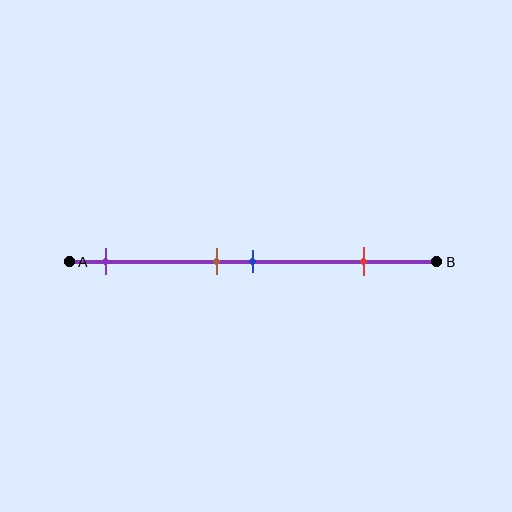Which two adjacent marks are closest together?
The brown and blue marks are the closest adjacent pair.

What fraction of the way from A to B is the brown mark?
The brown mark is approximately 40% (0.4) of the way from A to B.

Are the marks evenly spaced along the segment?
No, the marks are not evenly spaced.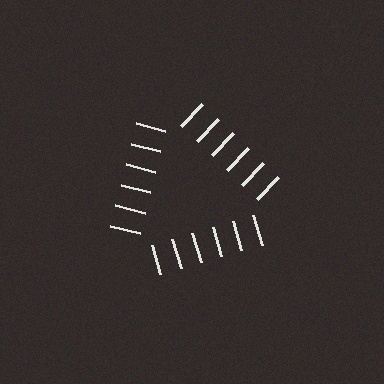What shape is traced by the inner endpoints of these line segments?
An illusory triangle — the line segments terminate on its edges but no continuous stroke is drawn.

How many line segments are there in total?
18 — 6 along each of the 3 edges.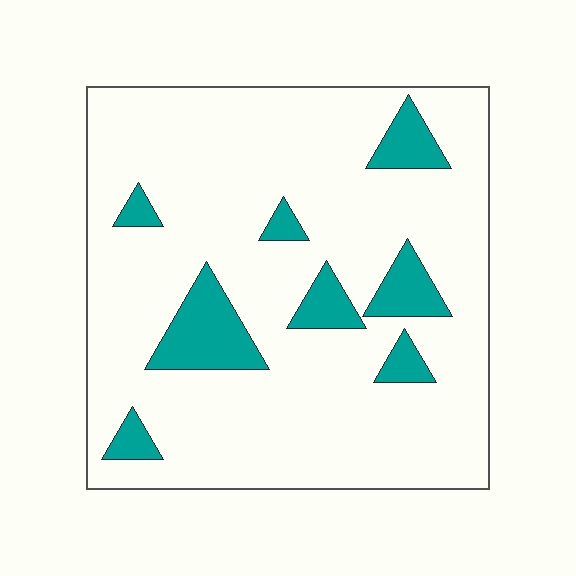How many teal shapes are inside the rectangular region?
8.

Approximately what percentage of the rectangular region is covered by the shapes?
Approximately 15%.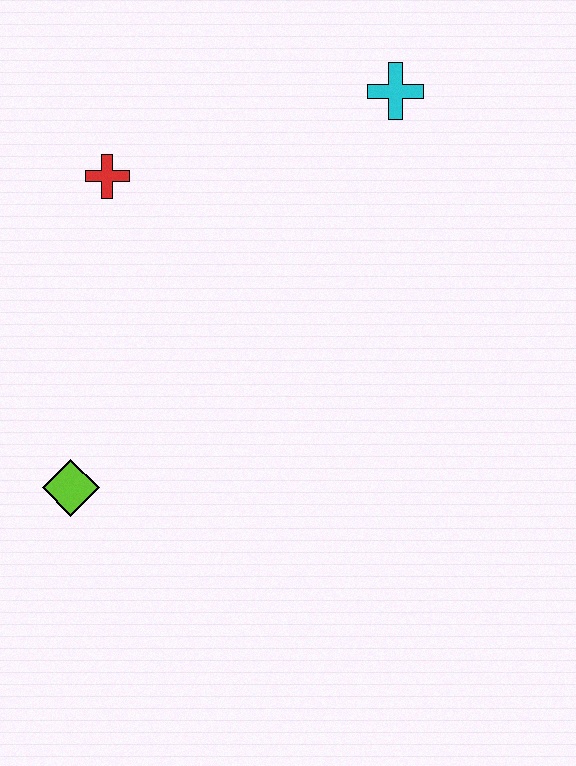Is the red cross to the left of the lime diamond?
No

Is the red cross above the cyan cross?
No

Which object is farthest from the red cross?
The lime diamond is farthest from the red cross.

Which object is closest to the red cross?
The cyan cross is closest to the red cross.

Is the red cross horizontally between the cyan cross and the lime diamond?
Yes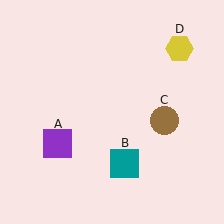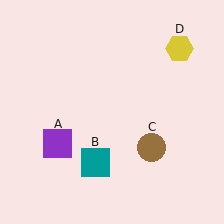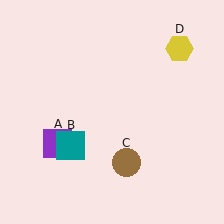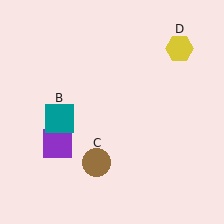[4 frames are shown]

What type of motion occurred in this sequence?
The teal square (object B), brown circle (object C) rotated clockwise around the center of the scene.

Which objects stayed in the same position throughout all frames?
Purple square (object A) and yellow hexagon (object D) remained stationary.